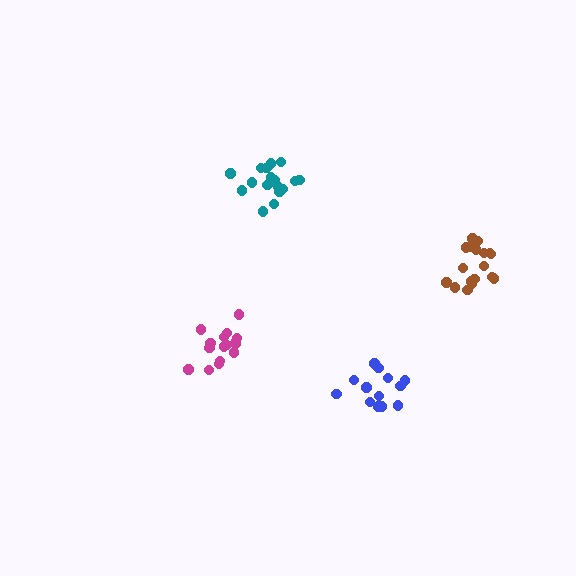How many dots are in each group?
Group 1: 13 dots, Group 2: 18 dots, Group 3: 18 dots, Group 4: 17 dots (66 total).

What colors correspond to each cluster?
The clusters are colored: blue, brown, teal, magenta.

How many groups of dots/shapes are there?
There are 4 groups.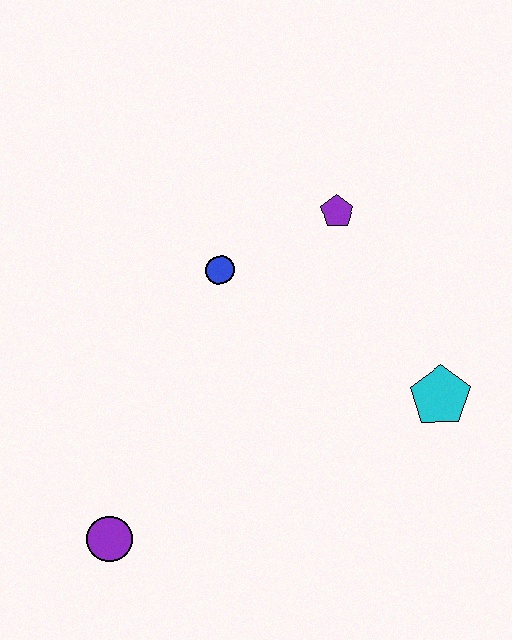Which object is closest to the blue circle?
The purple pentagon is closest to the blue circle.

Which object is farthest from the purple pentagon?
The purple circle is farthest from the purple pentagon.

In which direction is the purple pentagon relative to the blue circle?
The purple pentagon is to the right of the blue circle.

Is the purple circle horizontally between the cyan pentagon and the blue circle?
No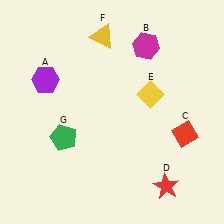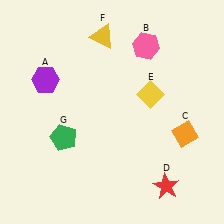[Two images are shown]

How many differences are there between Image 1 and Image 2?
There are 2 differences between the two images.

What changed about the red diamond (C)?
In Image 1, C is red. In Image 2, it changed to orange.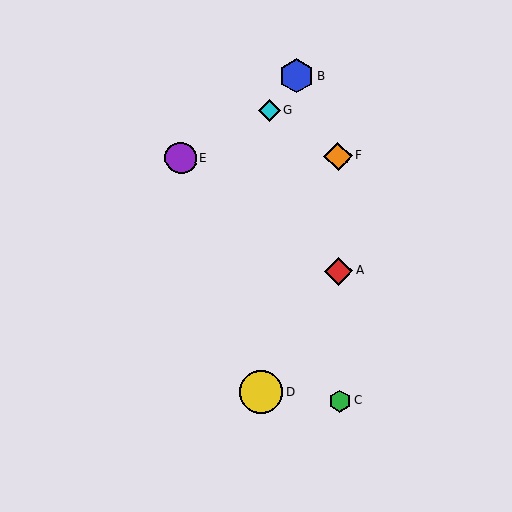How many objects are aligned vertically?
3 objects (A, C, F) are aligned vertically.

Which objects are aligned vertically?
Objects A, C, F are aligned vertically.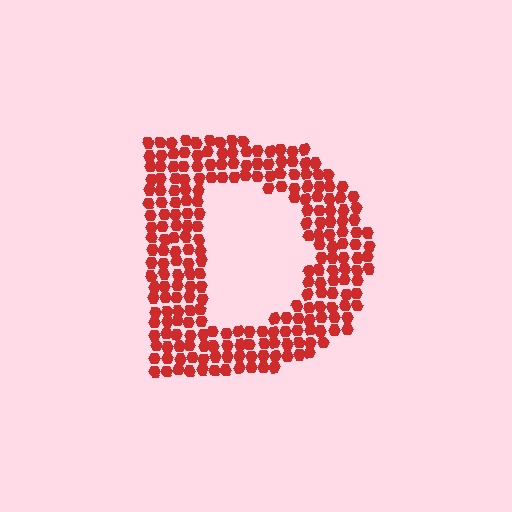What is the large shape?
The large shape is the letter D.